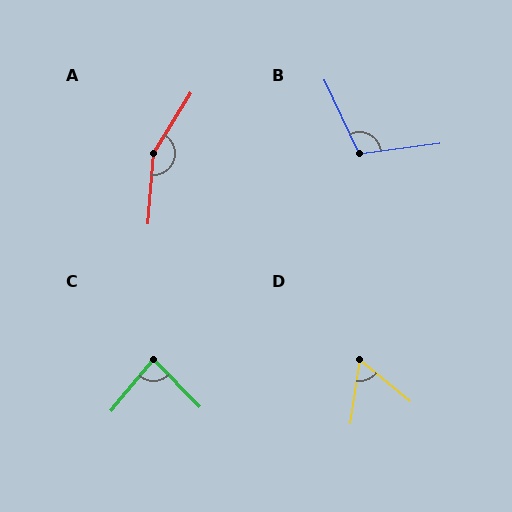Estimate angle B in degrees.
Approximately 108 degrees.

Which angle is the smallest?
D, at approximately 59 degrees.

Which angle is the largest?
A, at approximately 152 degrees.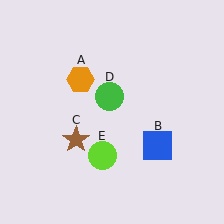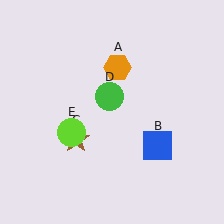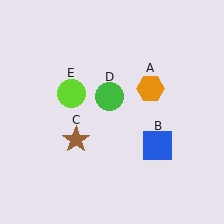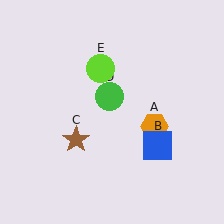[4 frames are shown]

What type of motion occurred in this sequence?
The orange hexagon (object A), lime circle (object E) rotated clockwise around the center of the scene.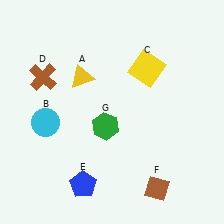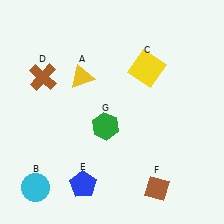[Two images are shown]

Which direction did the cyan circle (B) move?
The cyan circle (B) moved down.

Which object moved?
The cyan circle (B) moved down.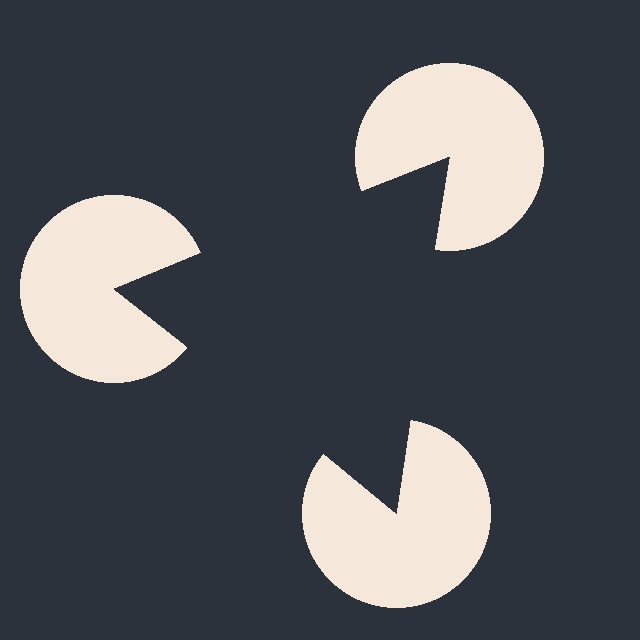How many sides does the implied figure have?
3 sides.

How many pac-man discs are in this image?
There are 3 — one at each vertex of the illusory triangle.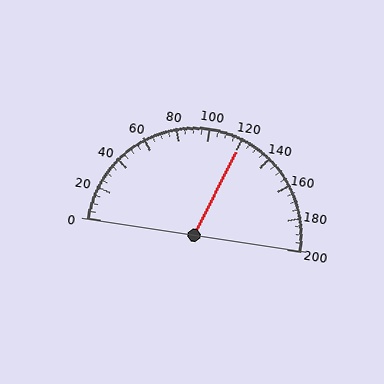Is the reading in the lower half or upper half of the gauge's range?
The reading is in the upper half of the range (0 to 200).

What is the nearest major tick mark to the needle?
The nearest major tick mark is 120.